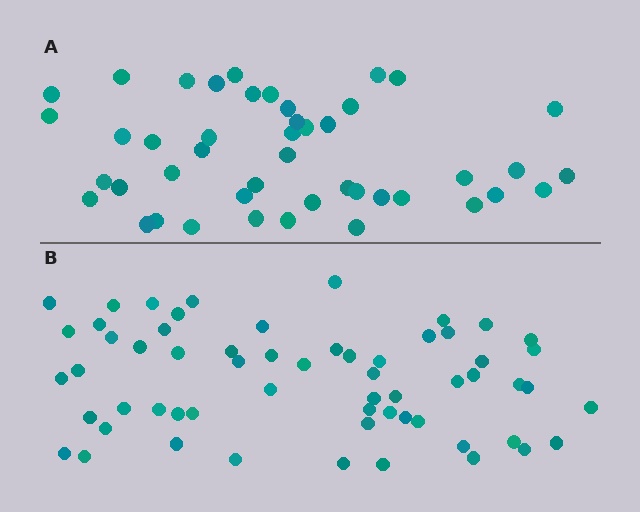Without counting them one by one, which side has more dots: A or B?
Region B (the bottom region) has more dots.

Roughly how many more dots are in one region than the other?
Region B has approximately 15 more dots than region A.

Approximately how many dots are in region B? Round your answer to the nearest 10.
About 60 dots.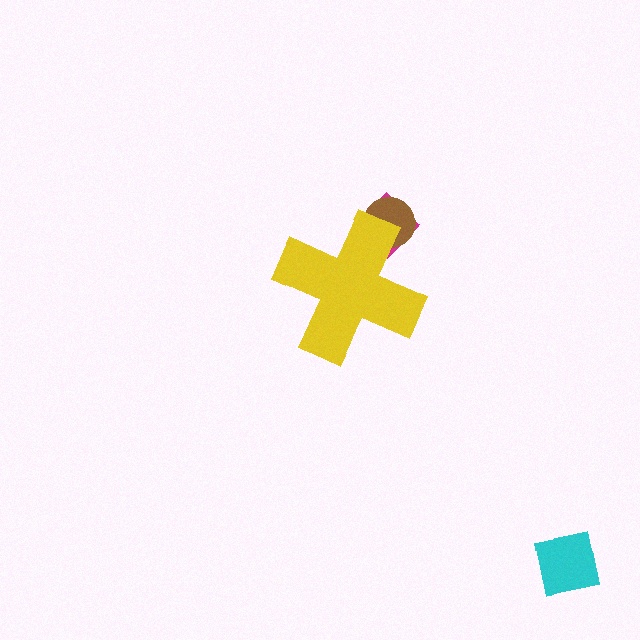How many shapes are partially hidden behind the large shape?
2 shapes are partially hidden.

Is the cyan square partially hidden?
No, the cyan square is fully visible.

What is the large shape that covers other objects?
A yellow cross.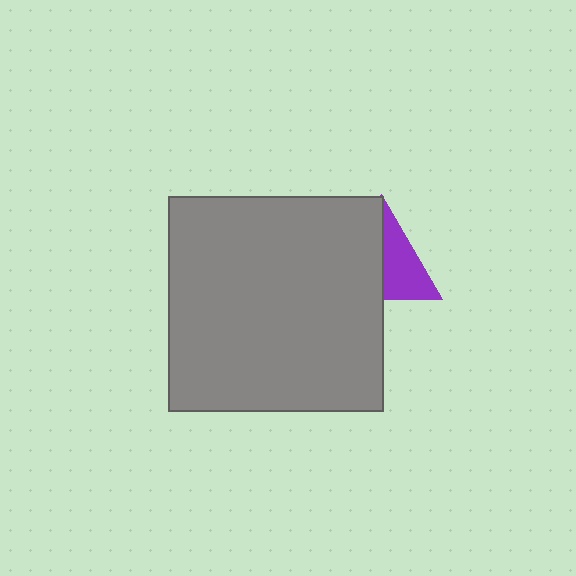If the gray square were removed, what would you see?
You would see the complete purple triangle.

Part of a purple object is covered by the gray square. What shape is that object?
It is a triangle.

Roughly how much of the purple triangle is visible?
About half of it is visible (roughly 47%).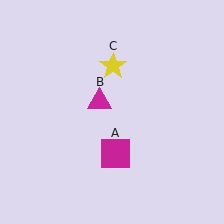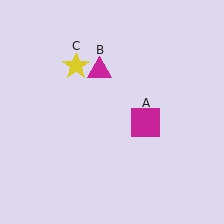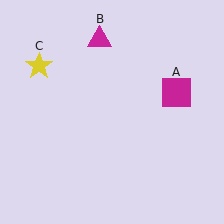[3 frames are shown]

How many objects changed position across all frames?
3 objects changed position: magenta square (object A), magenta triangle (object B), yellow star (object C).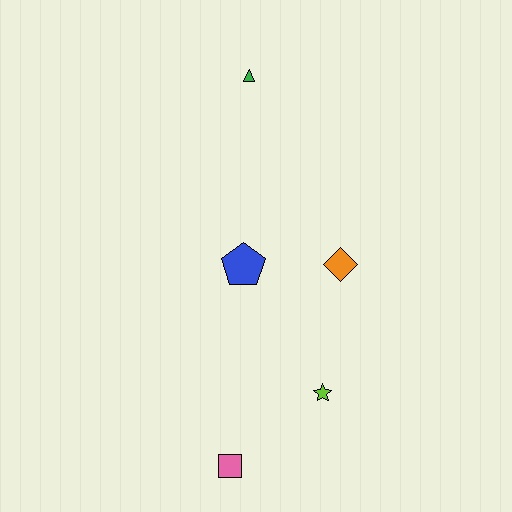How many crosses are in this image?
There are no crosses.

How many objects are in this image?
There are 5 objects.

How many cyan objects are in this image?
There are no cyan objects.